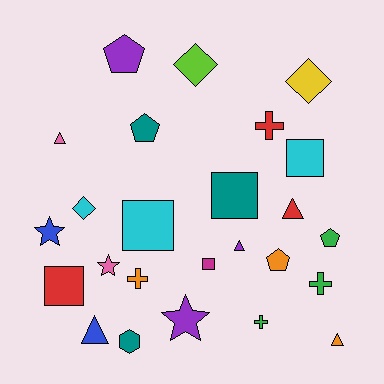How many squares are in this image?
There are 5 squares.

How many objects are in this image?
There are 25 objects.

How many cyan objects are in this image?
There are 3 cyan objects.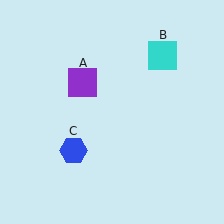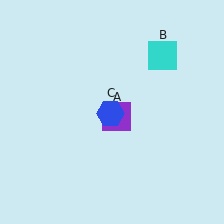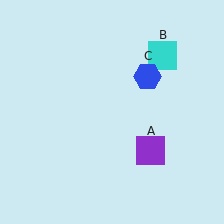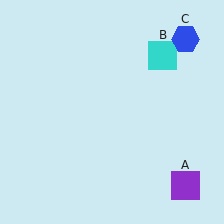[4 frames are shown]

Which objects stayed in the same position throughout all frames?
Cyan square (object B) remained stationary.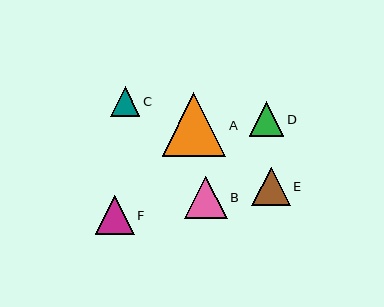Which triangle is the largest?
Triangle A is the largest with a size of approximately 63 pixels.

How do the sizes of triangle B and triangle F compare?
Triangle B and triangle F are approximately the same size.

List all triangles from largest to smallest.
From largest to smallest: A, B, F, E, D, C.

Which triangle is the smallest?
Triangle C is the smallest with a size of approximately 30 pixels.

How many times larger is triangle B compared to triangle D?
Triangle B is approximately 1.2 times the size of triangle D.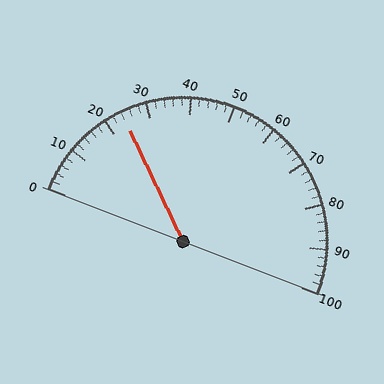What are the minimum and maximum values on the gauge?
The gauge ranges from 0 to 100.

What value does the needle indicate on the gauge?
The needle indicates approximately 24.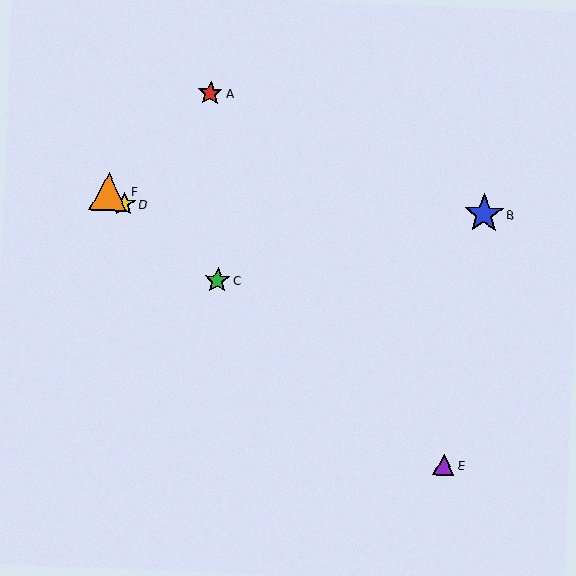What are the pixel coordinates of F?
Object F is at (109, 191).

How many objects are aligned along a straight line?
4 objects (C, D, E, F) are aligned along a straight line.